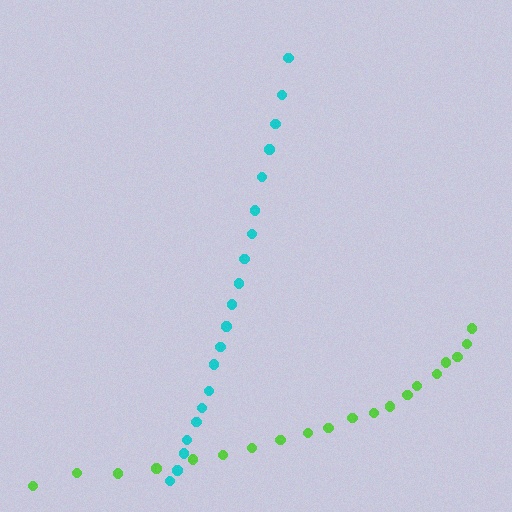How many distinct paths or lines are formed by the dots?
There are 2 distinct paths.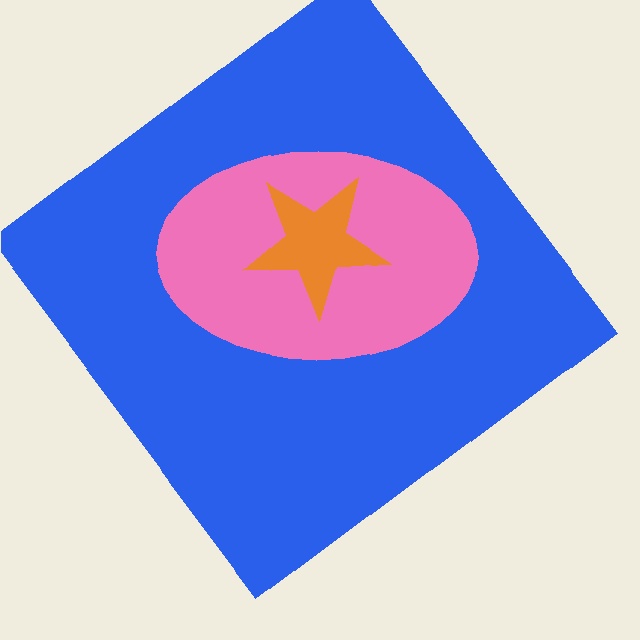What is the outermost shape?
The blue diamond.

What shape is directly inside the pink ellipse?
The orange star.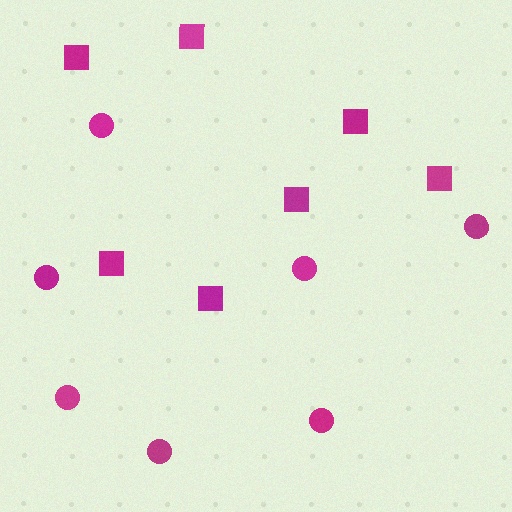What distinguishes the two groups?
There are 2 groups: one group of squares (7) and one group of circles (7).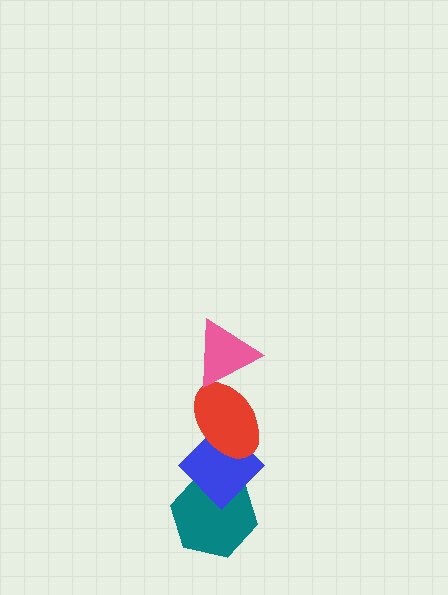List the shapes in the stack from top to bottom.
From top to bottom: the pink triangle, the red ellipse, the blue diamond, the teal hexagon.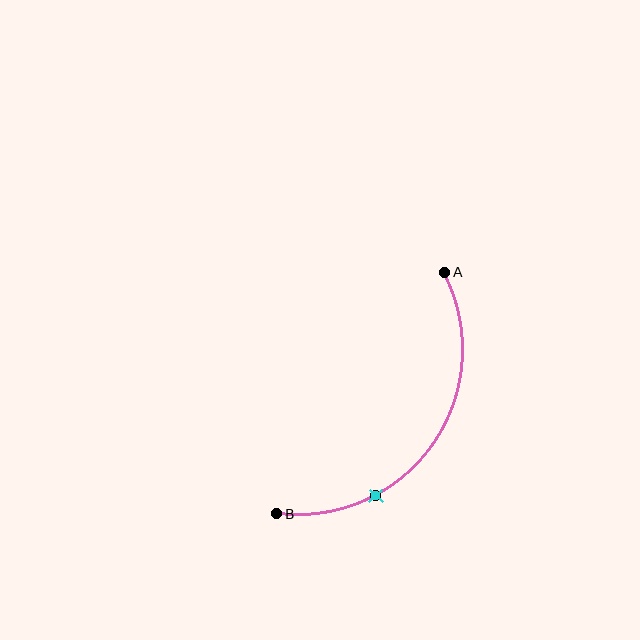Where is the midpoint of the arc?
The arc midpoint is the point on the curve farthest from the straight line joining A and B. It sits below and to the right of that line.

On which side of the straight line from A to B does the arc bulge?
The arc bulges below and to the right of the straight line connecting A and B.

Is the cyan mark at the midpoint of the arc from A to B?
No. The cyan mark lies on the arc but is closer to endpoint B. The arc midpoint would be at the point on the curve equidistant along the arc from both A and B.